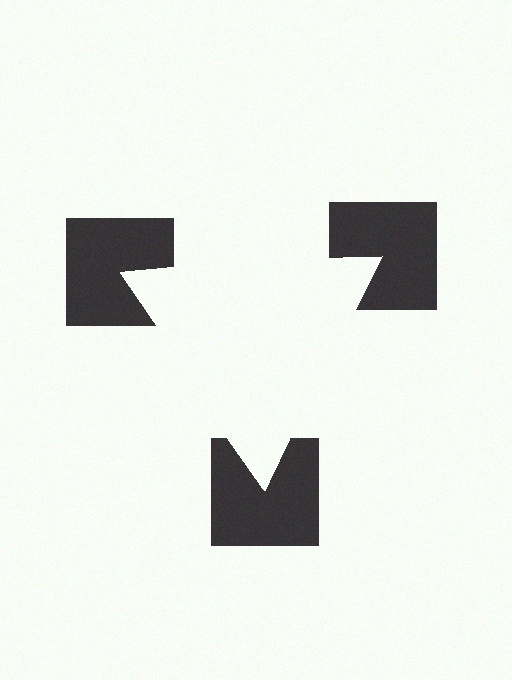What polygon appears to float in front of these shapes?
An illusory triangle — its edges are inferred from the aligned wedge cuts in the notched squares, not physically drawn.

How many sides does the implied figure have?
3 sides.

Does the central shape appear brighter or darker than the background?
It typically appears slightly brighter than the background, even though no actual brightness change is drawn.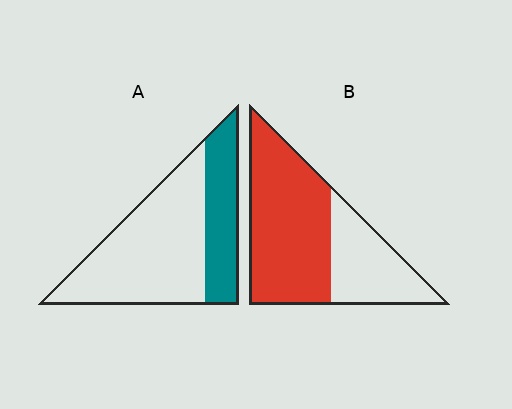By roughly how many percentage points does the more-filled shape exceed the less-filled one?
By roughly 35 percentage points (B over A).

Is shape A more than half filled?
No.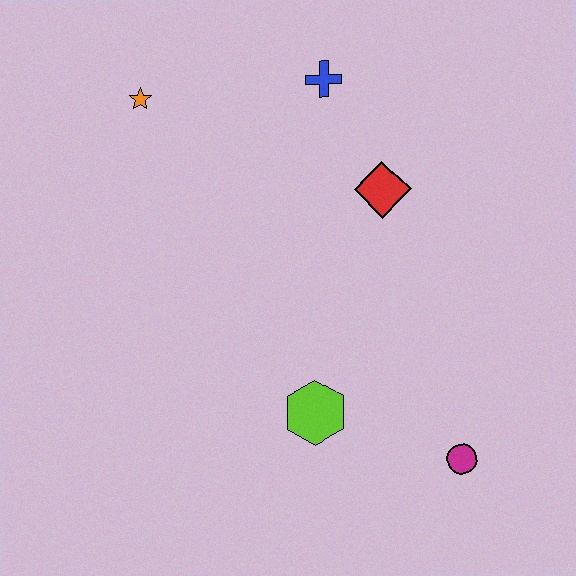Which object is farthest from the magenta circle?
The orange star is farthest from the magenta circle.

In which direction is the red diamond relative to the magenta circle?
The red diamond is above the magenta circle.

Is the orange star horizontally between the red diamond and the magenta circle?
No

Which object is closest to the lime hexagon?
The magenta circle is closest to the lime hexagon.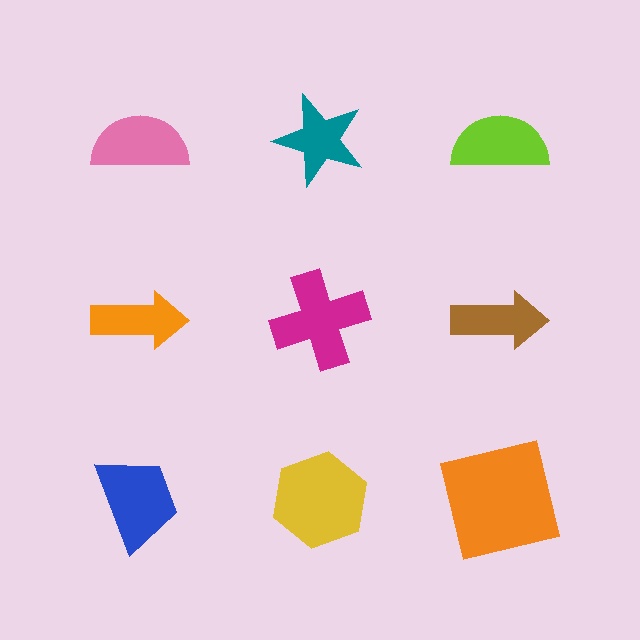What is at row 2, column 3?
A brown arrow.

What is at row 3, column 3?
An orange square.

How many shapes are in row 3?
3 shapes.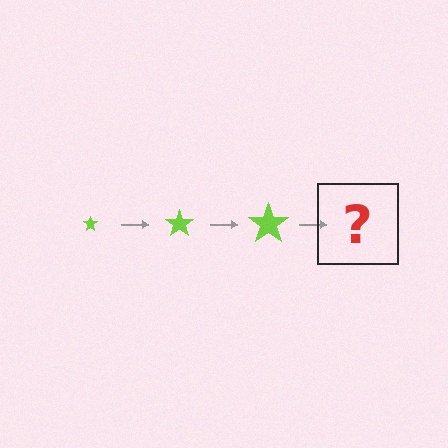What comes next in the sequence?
The next element should be a lime star, larger than the previous one.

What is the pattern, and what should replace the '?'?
The pattern is that the star gets progressively larger each step. The '?' should be a lime star, larger than the previous one.